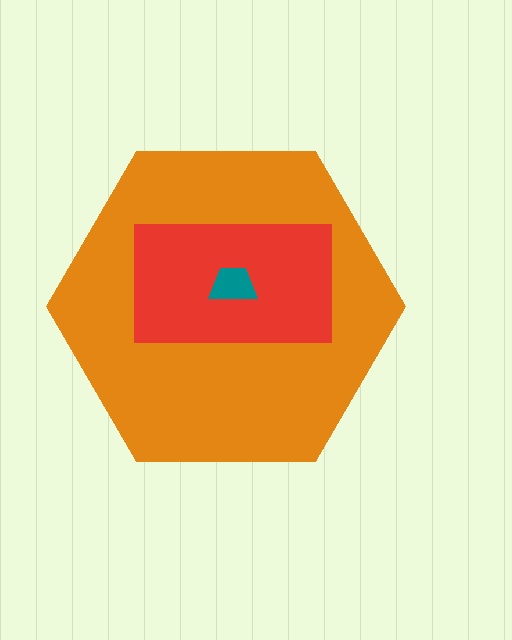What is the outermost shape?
The orange hexagon.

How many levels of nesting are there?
3.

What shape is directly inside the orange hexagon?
The red rectangle.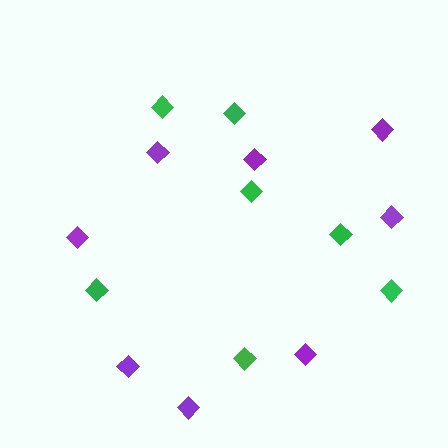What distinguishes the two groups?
There are 2 groups: one group of green diamonds (7) and one group of purple diamonds (8).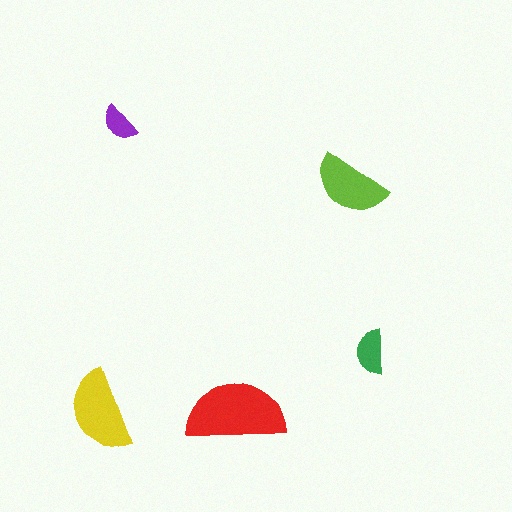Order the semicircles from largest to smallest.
the red one, the yellow one, the lime one, the green one, the purple one.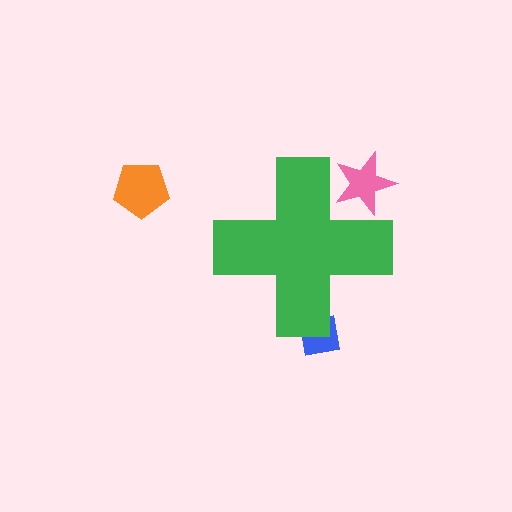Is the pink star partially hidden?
Yes, the pink star is partially hidden behind the green cross.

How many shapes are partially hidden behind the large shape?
2 shapes are partially hidden.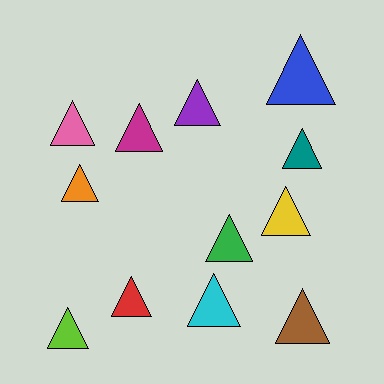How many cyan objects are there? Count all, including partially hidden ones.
There is 1 cyan object.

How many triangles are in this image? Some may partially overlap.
There are 12 triangles.